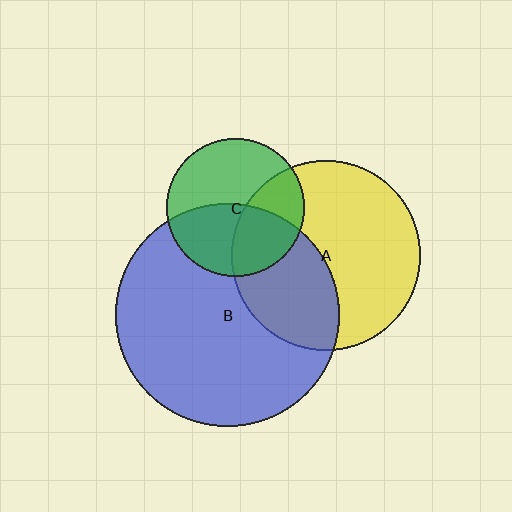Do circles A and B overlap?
Yes.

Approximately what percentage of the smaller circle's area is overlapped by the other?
Approximately 40%.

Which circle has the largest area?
Circle B (blue).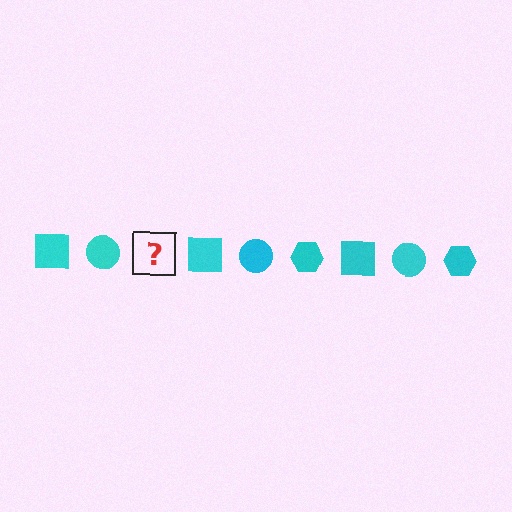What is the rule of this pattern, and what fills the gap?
The rule is that the pattern cycles through square, circle, hexagon shapes in cyan. The gap should be filled with a cyan hexagon.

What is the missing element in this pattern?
The missing element is a cyan hexagon.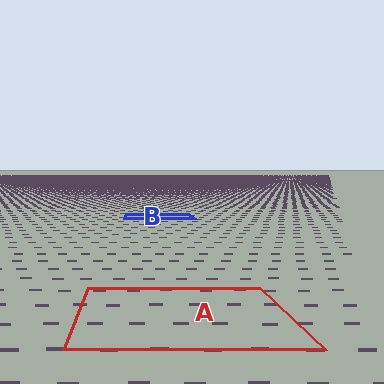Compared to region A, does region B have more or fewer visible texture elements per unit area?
Region B has more texture elements per unit area — they are packed more densely because it is farther away.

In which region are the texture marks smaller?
The texture marks are smaller in region B, because it is farther away.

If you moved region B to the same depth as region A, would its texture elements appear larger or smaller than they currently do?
They would appear larger. At a closer depth, the same texture elements are projected at a bigger on-screen size.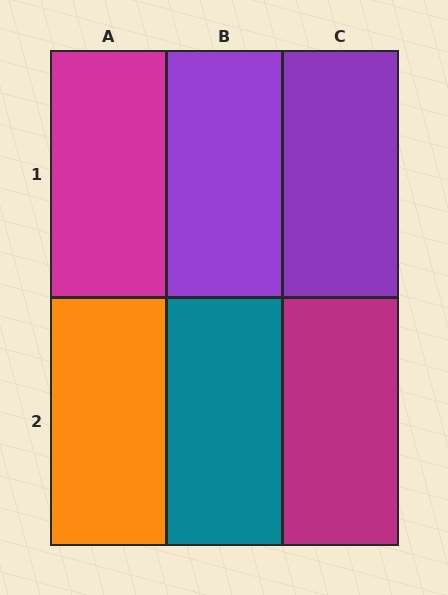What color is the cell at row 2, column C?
Magenta.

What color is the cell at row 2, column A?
Orange.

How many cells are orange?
1 cell is orange.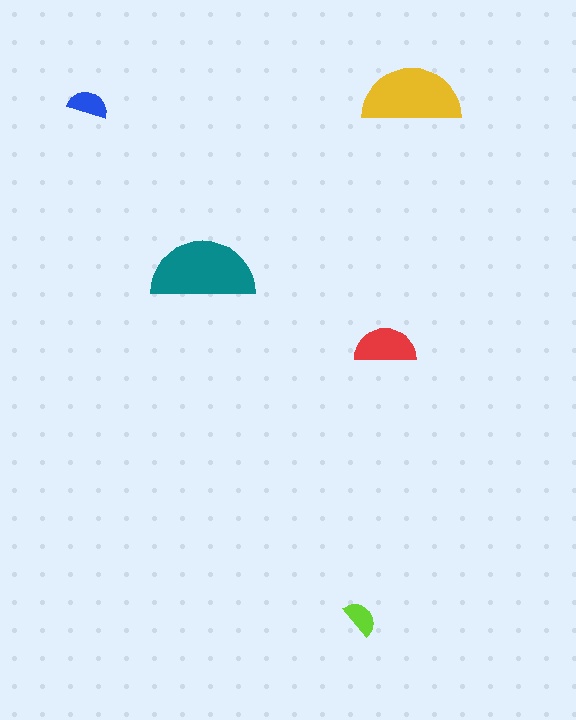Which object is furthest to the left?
The blue semicircle is leftmost.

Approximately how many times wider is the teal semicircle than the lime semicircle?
About 3 times wider.